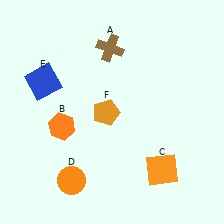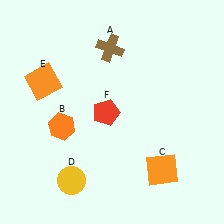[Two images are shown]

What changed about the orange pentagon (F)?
In Image 1, F is orange. In Image 2, it changed to red.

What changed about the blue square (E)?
In Image 1, E is blue. In Image 2, it changed to orange.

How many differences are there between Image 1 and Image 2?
There are 3 differences between the two images.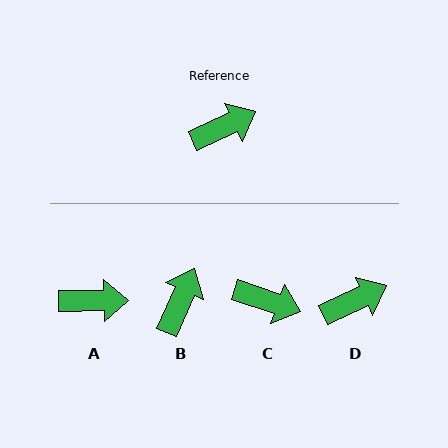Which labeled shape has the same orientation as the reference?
D.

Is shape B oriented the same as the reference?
No, it is off by about 41 degrees.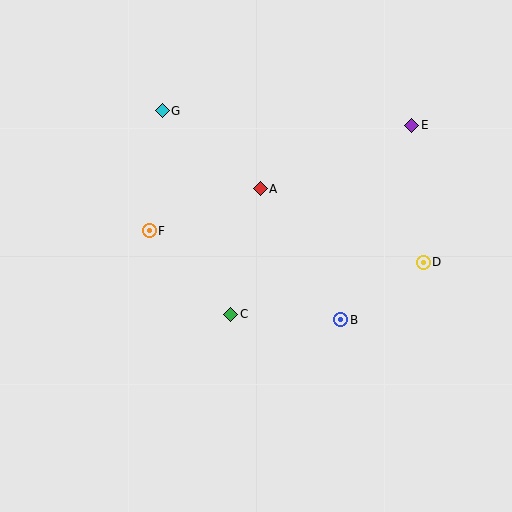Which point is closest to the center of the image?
Point C at (231, 314) is closest to the center.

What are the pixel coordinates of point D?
Point D is at (423, 262).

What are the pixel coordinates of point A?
Point A is at (260, 189).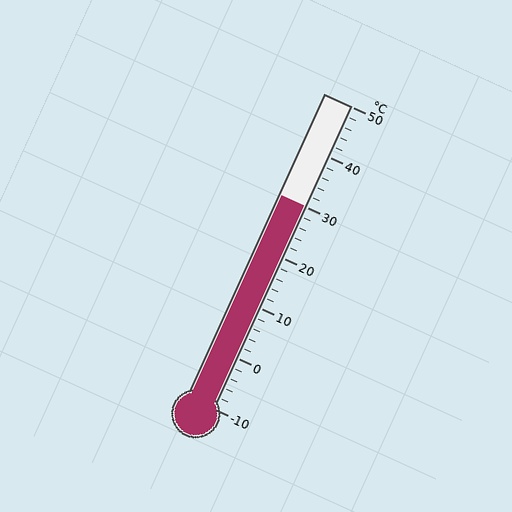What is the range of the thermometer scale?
The thermometer scale ranges from -10°C to 50°C.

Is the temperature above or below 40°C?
The temperature is below 40°C.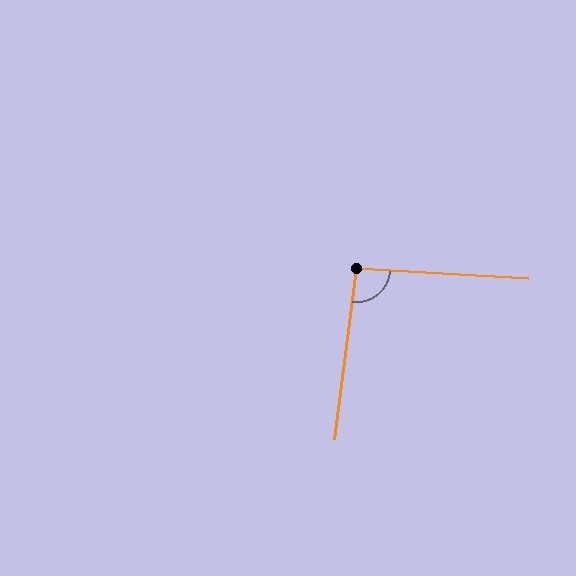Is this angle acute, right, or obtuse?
It is approximately a right angle.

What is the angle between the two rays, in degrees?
Approximately 94 degrees.